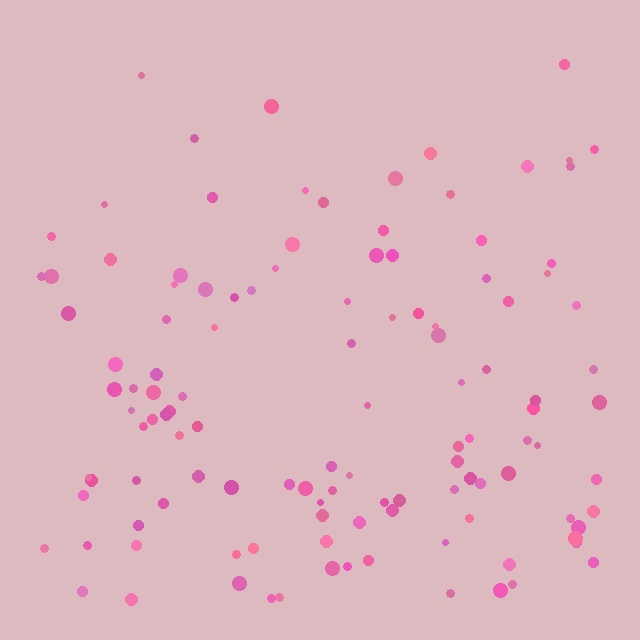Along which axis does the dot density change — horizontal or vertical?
Vertical.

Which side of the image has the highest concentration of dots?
The bottom.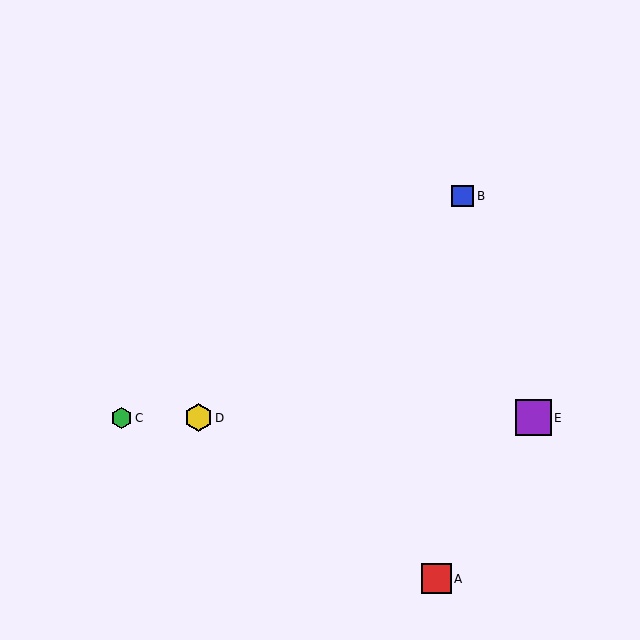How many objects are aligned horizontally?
3 objects (C, D, E) are aligned horizontally.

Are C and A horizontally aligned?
No, C is at y≈418 and A is at y≈579.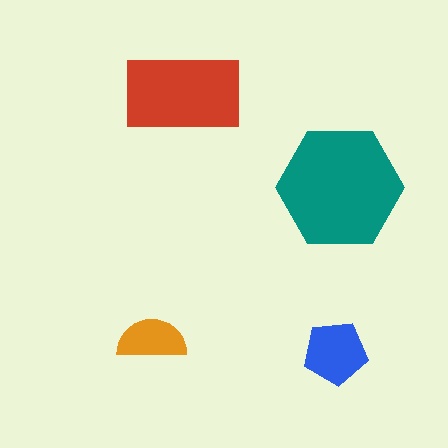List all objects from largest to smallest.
The teal hexagon, the red rectangle, the blue pentagon, the orange semicircle.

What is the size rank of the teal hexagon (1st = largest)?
1st.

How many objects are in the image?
There are 4 objects in the image.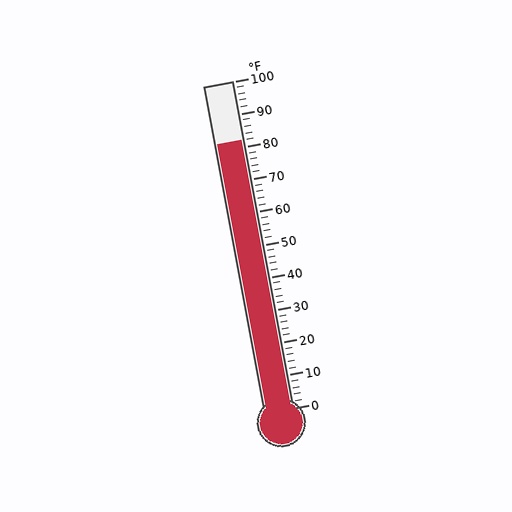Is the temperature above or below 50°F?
The temperature is above 50°F.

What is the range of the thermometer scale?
The thermometer scale ranges from 0°F to 100°F.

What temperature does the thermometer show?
The thermometer shows approximately 82°F.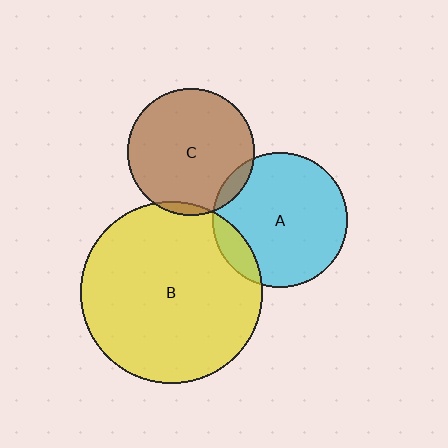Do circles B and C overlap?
Yes.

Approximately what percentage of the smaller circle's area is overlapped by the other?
Approximately 5%.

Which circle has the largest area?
Circle B (yellow).